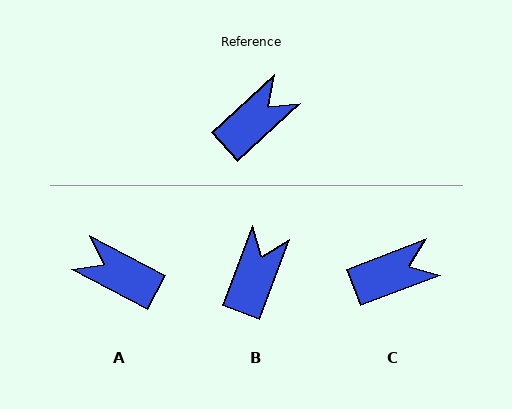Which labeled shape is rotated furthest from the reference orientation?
A, about 109 degrees away.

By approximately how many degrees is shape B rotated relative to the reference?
Approximately 27 degrees counter-clockwise.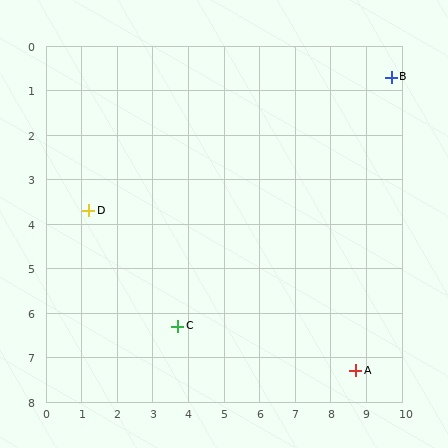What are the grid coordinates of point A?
Point A is at approximately (8.7, 7.3).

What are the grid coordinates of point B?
Point B is at approximately (9.7, 0.7).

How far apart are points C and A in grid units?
Points C and A are about 5.1 grid units apart.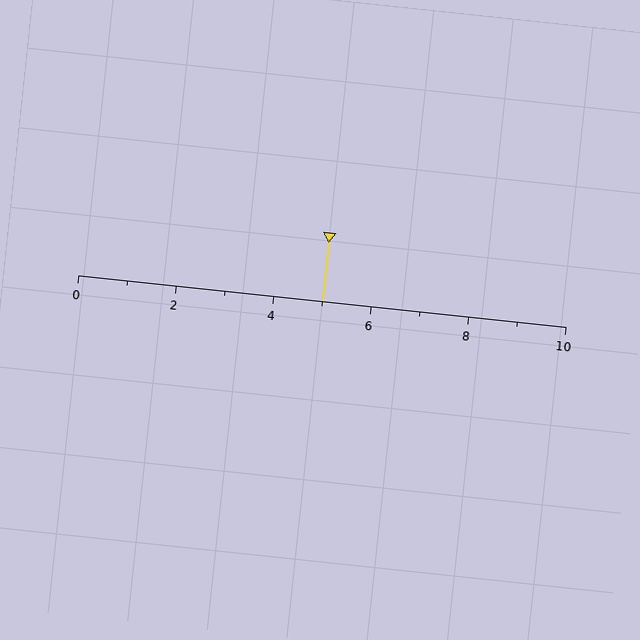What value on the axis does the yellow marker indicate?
The marker indicates approximately 5.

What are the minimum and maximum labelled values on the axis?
The axis runs from 0 to 10.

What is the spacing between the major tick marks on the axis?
The major ticks are spaced 2 apart.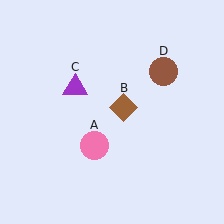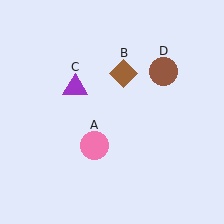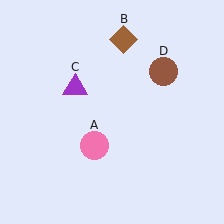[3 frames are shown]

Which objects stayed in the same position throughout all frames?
Pink circle (object A) and purple triangle (object C) and brown circle (object D) remained stationary.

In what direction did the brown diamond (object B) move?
The brown diamond (object B) moved up.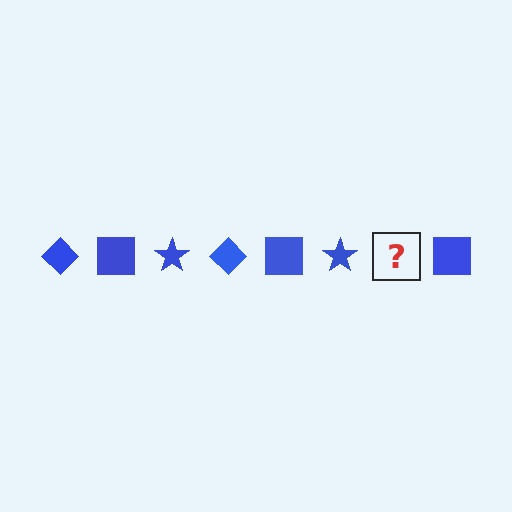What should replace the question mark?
The question mark should be replaced with a blue diamond.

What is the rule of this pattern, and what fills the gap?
The rule is that the pattern cycles through diamond, square, star shapes in blue. The gap should be filled with a blue diamond.